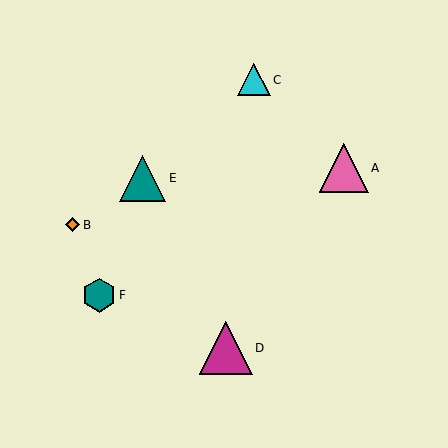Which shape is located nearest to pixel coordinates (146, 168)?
The teal triangle (labeled E) at (143, 178) is nearest to that location.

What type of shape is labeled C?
Shape C is a cyan triangle.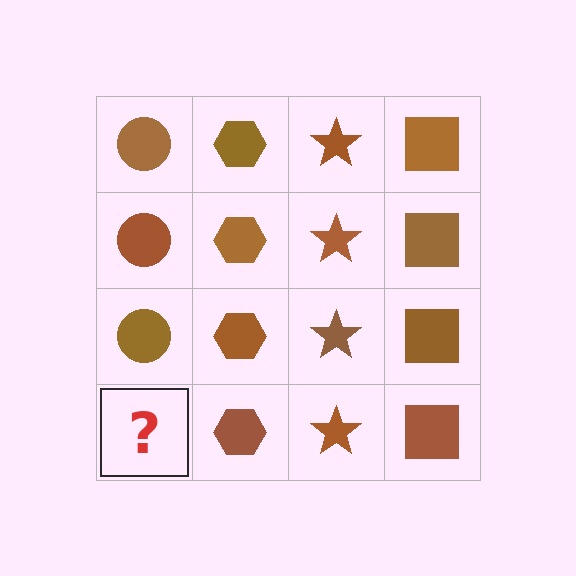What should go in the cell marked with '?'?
The missing cell should contain a brown circle.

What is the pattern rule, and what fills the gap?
The rule is that each column has a consistent shape. The gap should be filled with a brown circle.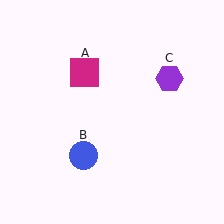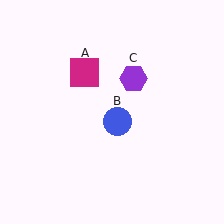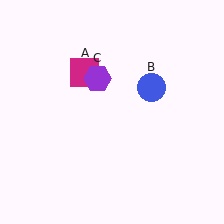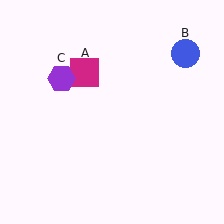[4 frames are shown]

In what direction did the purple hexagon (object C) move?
The purple hexagon (object C) moved left.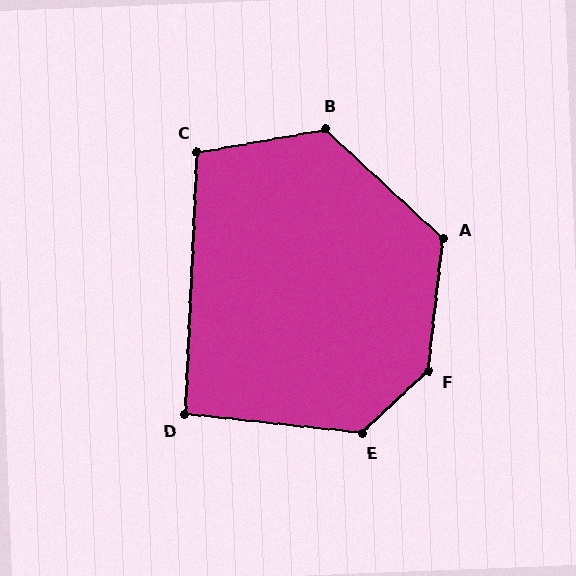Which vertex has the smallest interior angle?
D, at approximately 93 degrees.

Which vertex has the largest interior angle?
F, at approximately 140 degrees.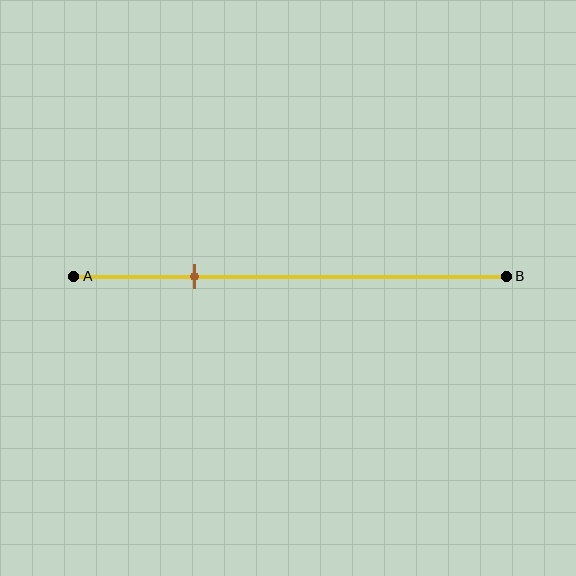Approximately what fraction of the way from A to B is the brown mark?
The brown mark is approximately 30% of the way from A to B.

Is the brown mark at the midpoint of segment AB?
No, the mark is at about 30% from A, not at the 50% midpoint.